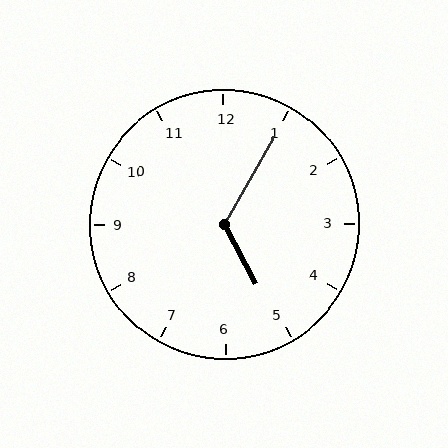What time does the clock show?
5:05.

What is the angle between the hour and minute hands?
Approximately 122 degrees.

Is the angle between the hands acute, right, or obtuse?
It is obtuse.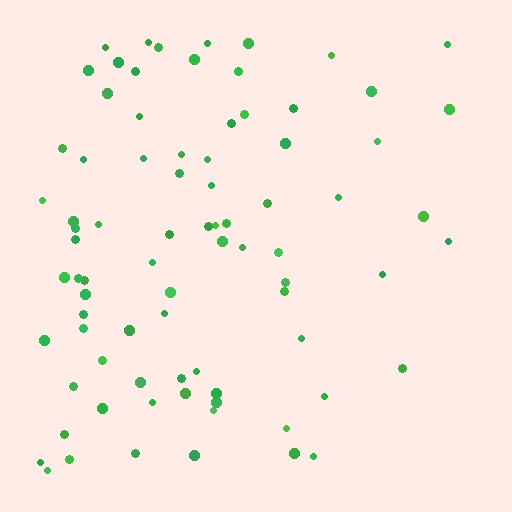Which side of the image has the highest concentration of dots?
The left.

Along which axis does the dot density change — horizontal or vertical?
Horizontal.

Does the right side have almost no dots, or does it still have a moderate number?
Still a moderate number, just noticeably fewer than the left.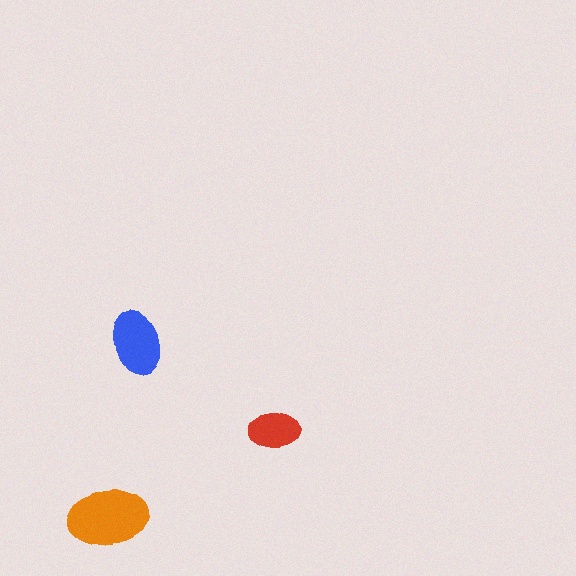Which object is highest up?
The blue ellipse is topmost.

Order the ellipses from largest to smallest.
the orange one, the blue one, the red one.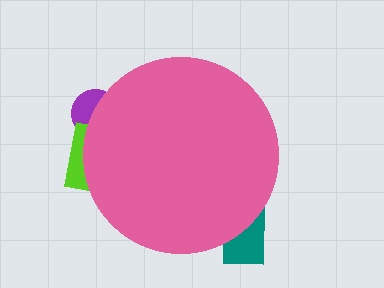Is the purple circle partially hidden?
Yes, the purple circle is partially hidden behind the pink circle.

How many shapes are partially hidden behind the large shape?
3 shapes are partially hidden.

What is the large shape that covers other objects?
A pink circle.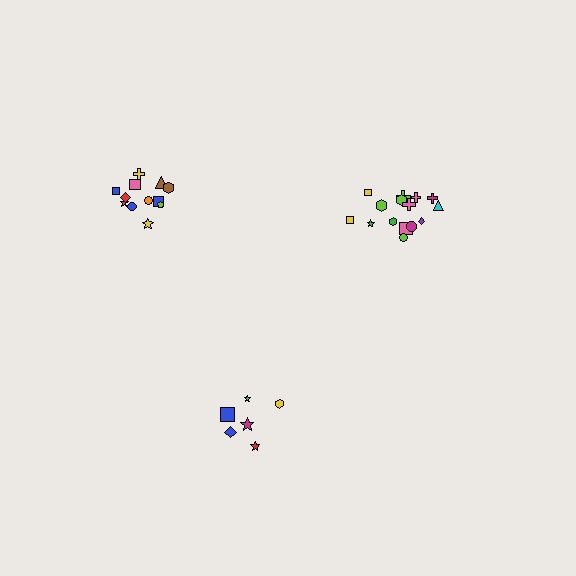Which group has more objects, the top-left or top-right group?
The top-right group.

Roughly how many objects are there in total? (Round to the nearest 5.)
Roughly 35 objects in total.